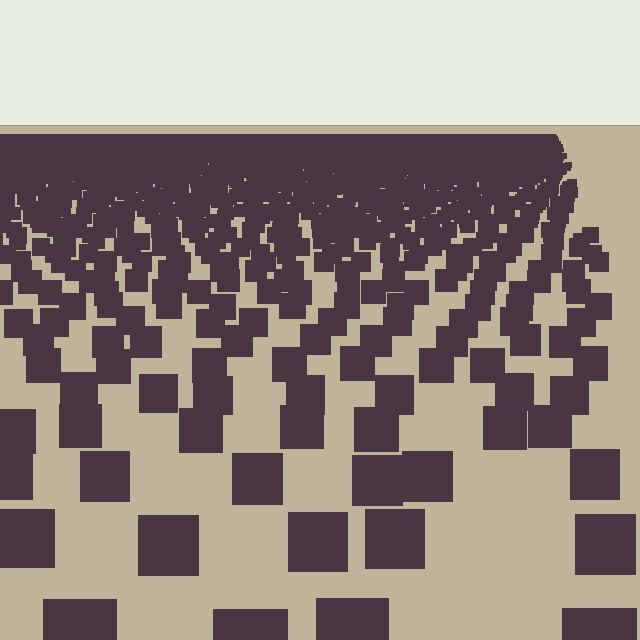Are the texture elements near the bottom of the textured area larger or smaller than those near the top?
Larger. Near the bottom, elements are closer to the viewer and appear at a bigger on-screen size.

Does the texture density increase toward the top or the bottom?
Density increases toward the top.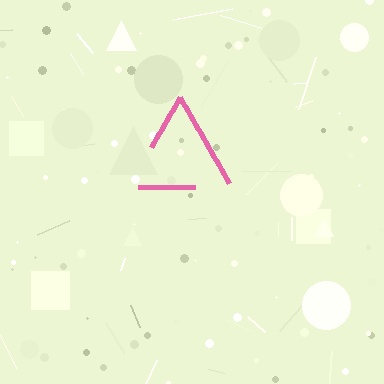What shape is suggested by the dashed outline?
The dashed outline suggests a triangle.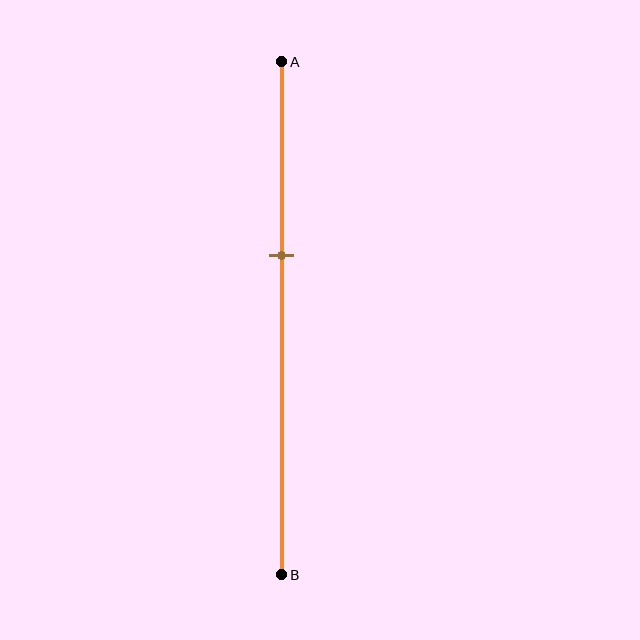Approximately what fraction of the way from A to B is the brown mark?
The brown mark is approximately 40% of the way from A to B.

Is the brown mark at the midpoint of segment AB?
No, the mark is at about 40% from A, not at the 50% midpoint.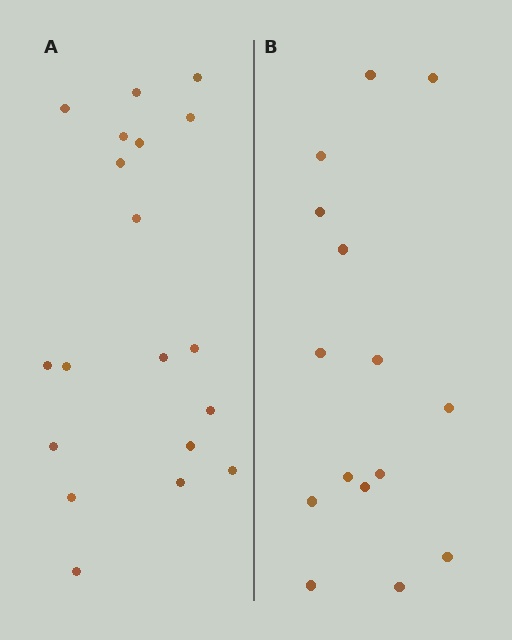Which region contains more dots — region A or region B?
Region A (the left region) has more dots.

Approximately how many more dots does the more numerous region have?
Region A has about 4 more dots than region B.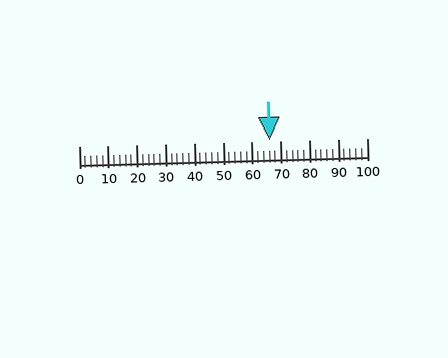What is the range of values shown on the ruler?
The ruler shows values from 0 to 100.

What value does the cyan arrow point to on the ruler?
The cyan arrow points to approximately 66.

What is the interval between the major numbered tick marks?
The major tick marks are spaced 10 units apart.